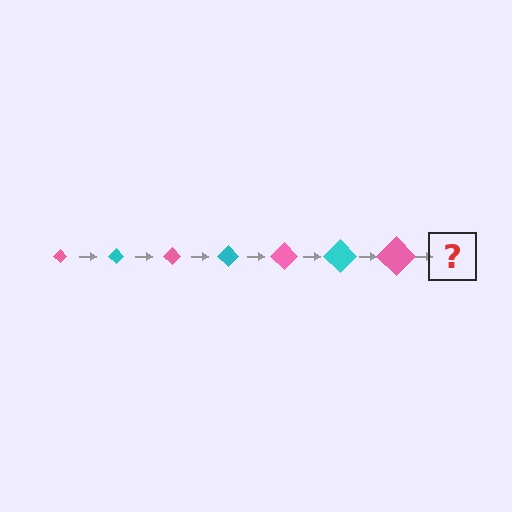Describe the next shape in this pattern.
It should be a cyan diamond, larger than the previous one.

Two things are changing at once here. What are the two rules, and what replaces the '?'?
The two rules are that the diamond grows larger each step and the color cycles through pink and cyan. The '?' should be a cyan diamond, larger than the previous one.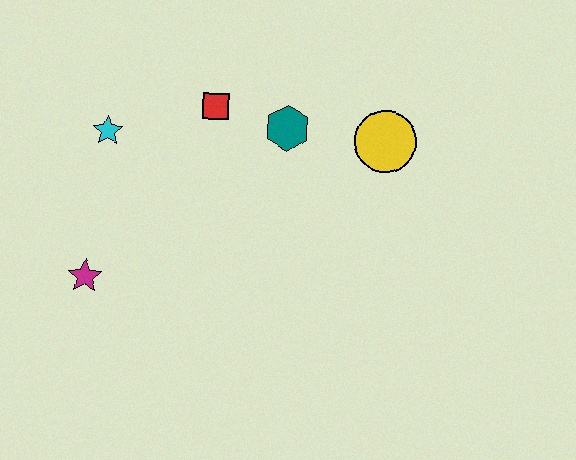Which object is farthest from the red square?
The magenta star is farthest from the red square.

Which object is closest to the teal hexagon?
The red square is closest to the teal hexagon.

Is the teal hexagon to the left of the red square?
No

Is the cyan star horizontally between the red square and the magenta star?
Yes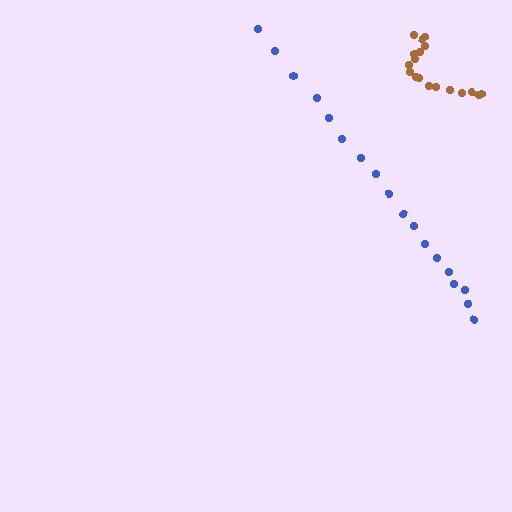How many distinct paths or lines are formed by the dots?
There are 2 distinct paths.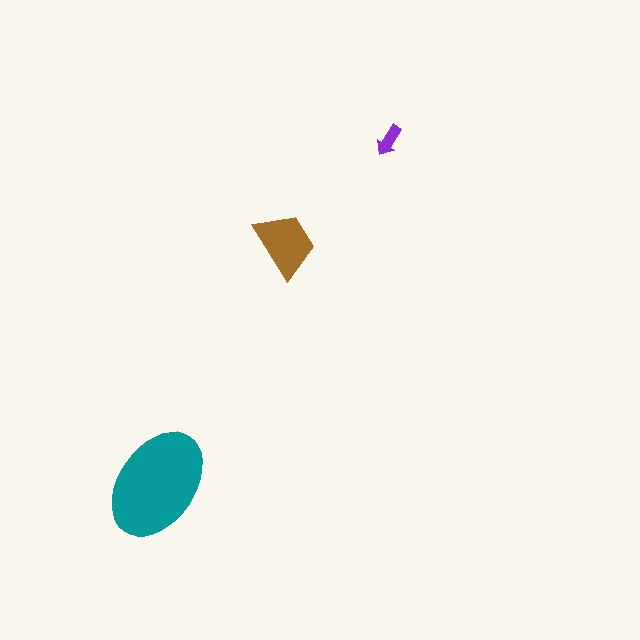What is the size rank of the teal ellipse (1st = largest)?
1st.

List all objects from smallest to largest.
The purple arrow, the brown trapezoid, the teal ellipse.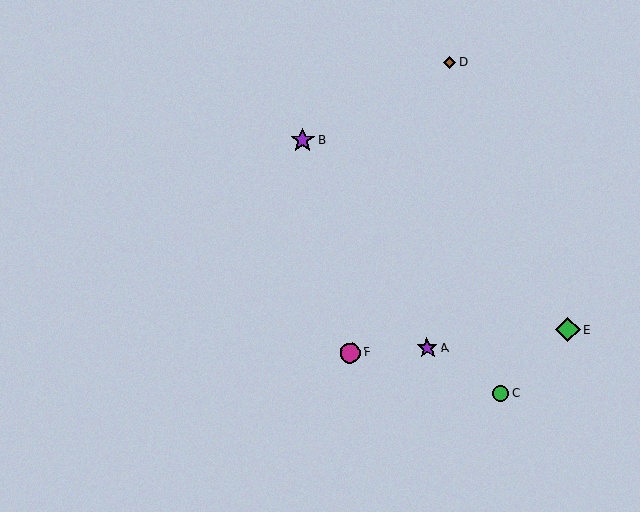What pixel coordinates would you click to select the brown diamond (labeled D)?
Click at (449, 62) to select the brown diamond D.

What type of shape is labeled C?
Shape C is a green circle.